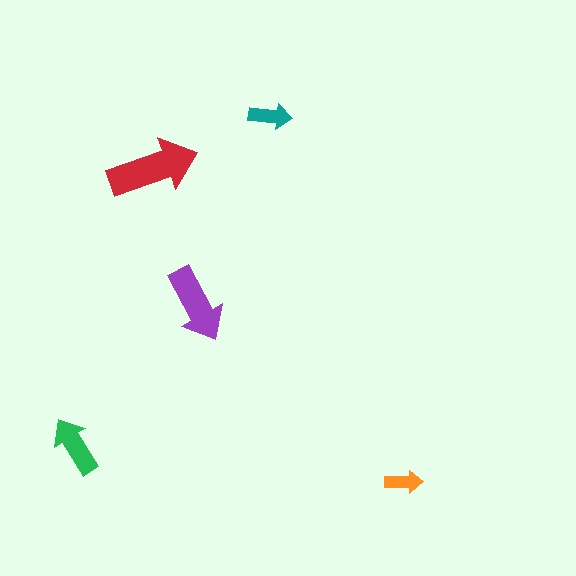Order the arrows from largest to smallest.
the red one, the purple one, the green one, the teal one, the orange one.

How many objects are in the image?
There are 5 objects in the image.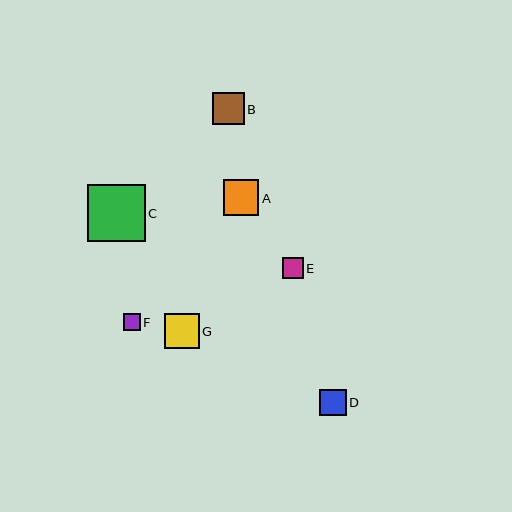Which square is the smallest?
Square F is the smallest with a size of approximately 17 pixels.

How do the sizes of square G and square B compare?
Square G and square B are approximately the same size.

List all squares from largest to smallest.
From largest to smallest: C, A, G, B, D, E, F.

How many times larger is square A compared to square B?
Square A is approximately 1.1 times the size of square B.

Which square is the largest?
Square C is the largest with a size of approximately 57 pixels.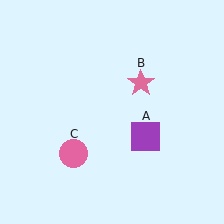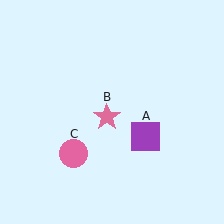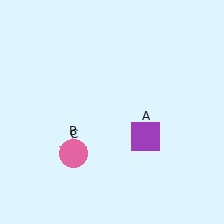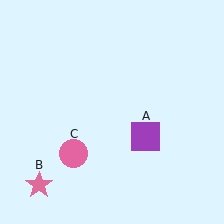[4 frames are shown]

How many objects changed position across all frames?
1 object changed position: pink star (object B).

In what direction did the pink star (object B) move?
The pink star (object B) moved down and to the left.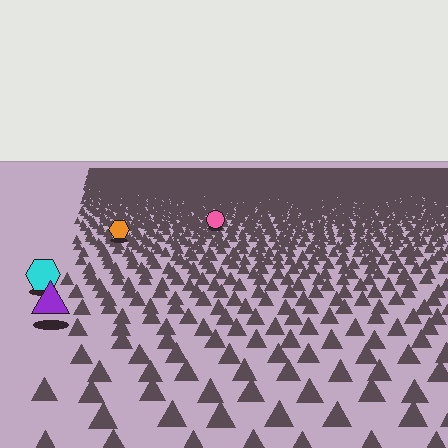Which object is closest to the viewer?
The purple triangle is closest. The texture marks near it are larger and more spread out.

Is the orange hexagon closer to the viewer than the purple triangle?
No. The purple triangle is closer — you can tell from the texture gradient: the ground texture is coarser near it.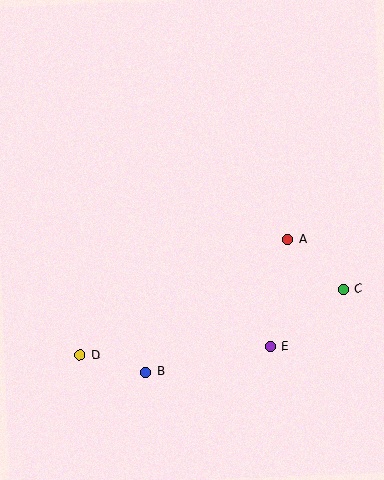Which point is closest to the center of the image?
Point A at (288, 239) is closest to the center.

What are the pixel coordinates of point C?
Point C is at (343, 290).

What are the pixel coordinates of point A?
Point A is at (288, 239).